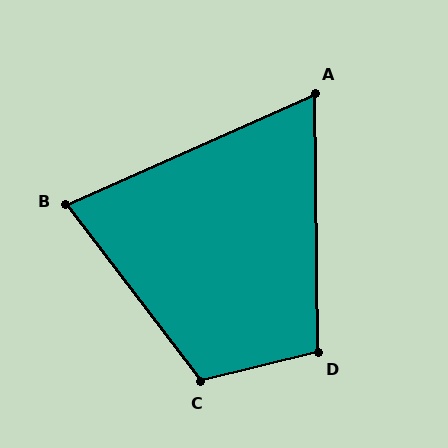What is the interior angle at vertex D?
Approximately 103 degrees (obtuse).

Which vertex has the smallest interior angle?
A, at approximately 67 degrees.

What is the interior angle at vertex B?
Approximately 77 degrees (acute).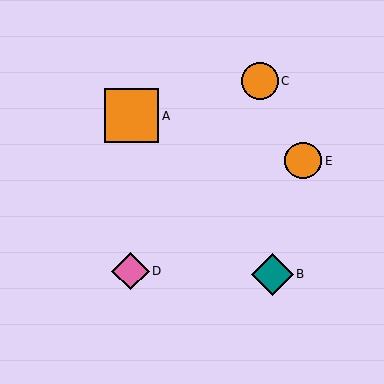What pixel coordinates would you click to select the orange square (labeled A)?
Click at (132, 116) to select the orange square A.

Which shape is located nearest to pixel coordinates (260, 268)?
The teal diamond (labeled B) at (272, 274) is nearest to that location.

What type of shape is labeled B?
Shape B is a teal diamond.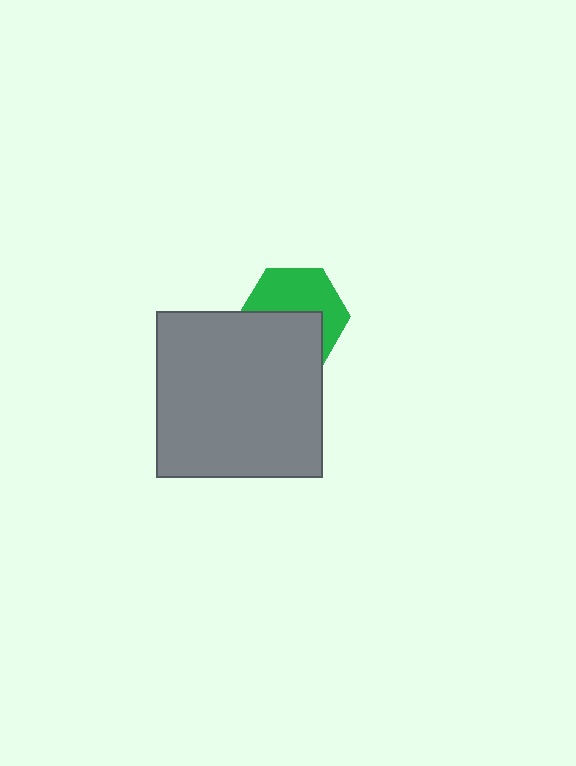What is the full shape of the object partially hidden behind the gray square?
The partially hidden object is a green hexagon.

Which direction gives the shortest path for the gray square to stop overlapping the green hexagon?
Moving down gives the shortest separation.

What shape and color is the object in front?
The object in front is a gray square.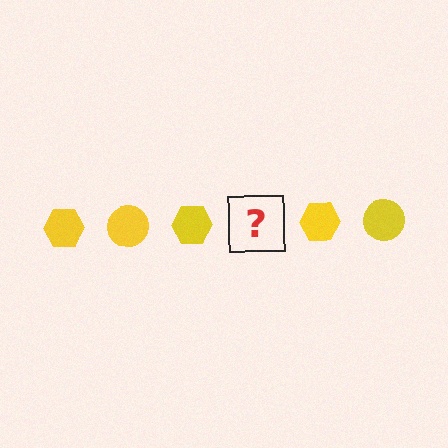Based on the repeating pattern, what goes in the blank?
The blank should be a yellow circle.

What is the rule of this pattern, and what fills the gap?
The rule is that the pattern cycles through hexagon, circle shapes in yellow. The gap should be filled with a yellow circle.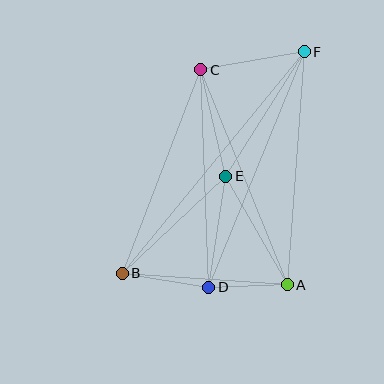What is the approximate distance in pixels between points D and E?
The distance between D and E is approximately 112 pixels.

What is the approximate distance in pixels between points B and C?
The distance between B and C is approximately 218 pixels.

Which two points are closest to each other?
Points A and D are closest to each other.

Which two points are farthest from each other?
Points B and F are farthest from each other.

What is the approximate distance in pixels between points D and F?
The distance between D and F is approximately 254 pixels.